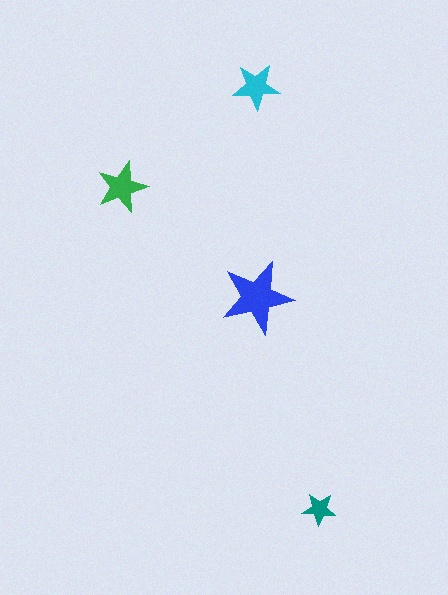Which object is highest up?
The cyan star is topmost.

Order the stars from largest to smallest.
the blue one, the green one, the cyan one, the teal one.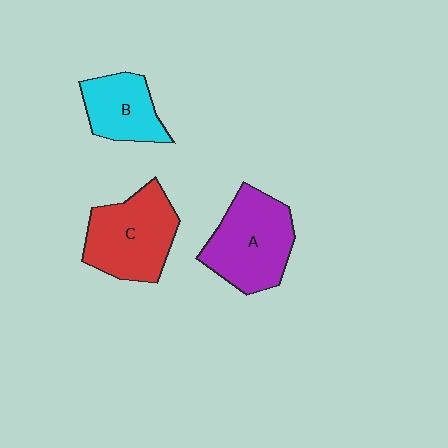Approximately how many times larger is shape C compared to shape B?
Approximately 1.5 times.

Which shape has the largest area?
Shape A (purple).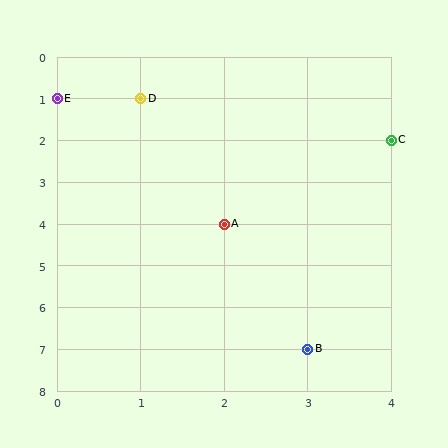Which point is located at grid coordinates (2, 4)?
Point A is at (2, 4).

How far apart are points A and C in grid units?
Points A and C are 2 columns and 2 rows apart (about 2.8 grid units diagonally).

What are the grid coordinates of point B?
Point B is at grid coordinates (3, 7).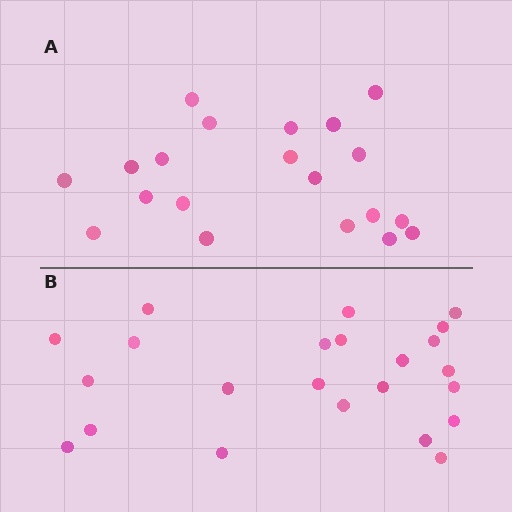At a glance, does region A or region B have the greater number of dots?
Region B (the bottom region) has more dots.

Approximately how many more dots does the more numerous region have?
Region B has just a few more — roughly 2 or 3 more dots than region A.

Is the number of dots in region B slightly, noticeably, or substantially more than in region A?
Region B has only slightly more — the two regions are fairly close. The ratio is roughly 1.1 to 1.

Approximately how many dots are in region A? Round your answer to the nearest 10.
About 20 dots.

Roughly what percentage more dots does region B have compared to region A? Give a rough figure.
About 15% more.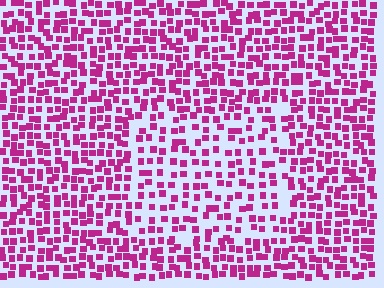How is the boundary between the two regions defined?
The boundary is defined by a change in element density (approximately 1.6x ratio). All elements are the same color, size, and shape.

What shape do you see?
I see a rectangle.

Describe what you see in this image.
The image contains small magenta elements arranged at two different densities. A rectangle-shaped region is visible where the elements are less densely packed than the surrounding area.